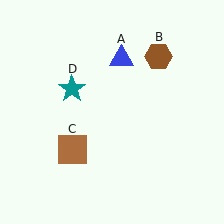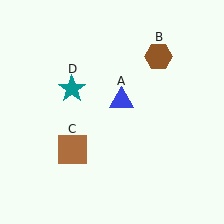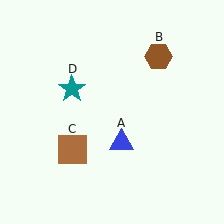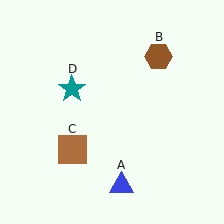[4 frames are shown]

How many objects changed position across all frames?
1 object changed position: blue triangle (object A).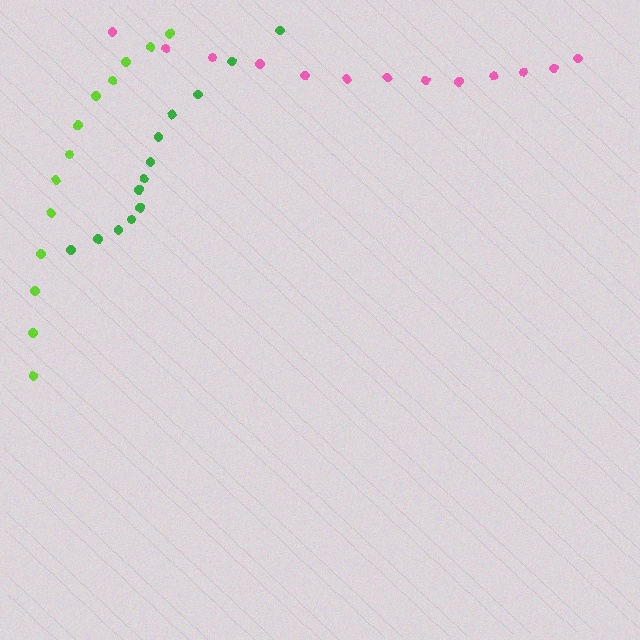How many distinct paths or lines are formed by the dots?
There are 3 distinct paths.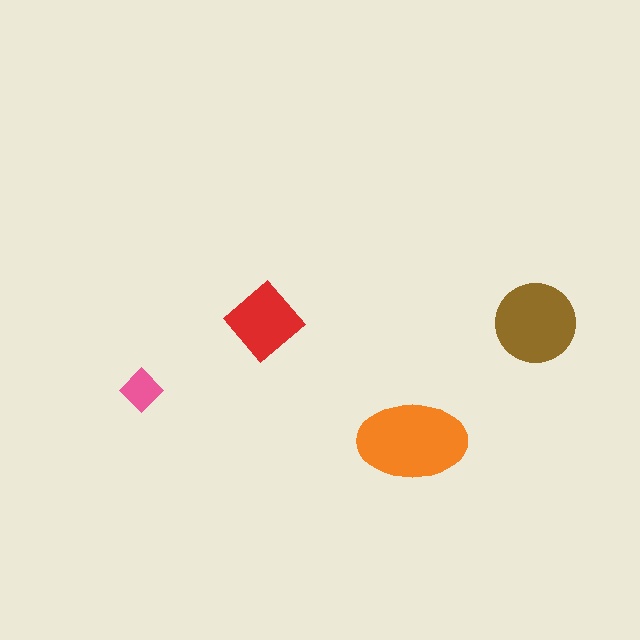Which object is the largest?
The orange ellipse.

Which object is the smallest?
The pink diamond.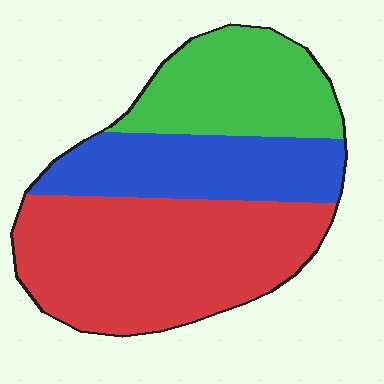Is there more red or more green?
Red.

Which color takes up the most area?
Red, at roughly 50%.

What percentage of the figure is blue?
Blue covers about 25% of the figure.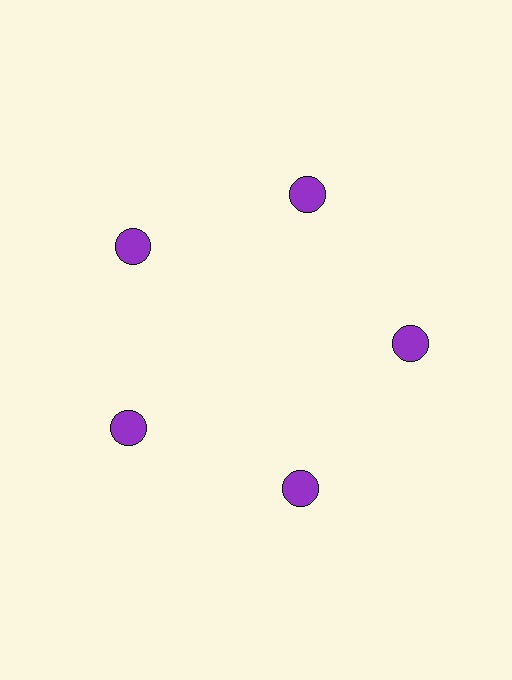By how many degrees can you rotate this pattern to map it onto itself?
The pattern maps onto itself every 72 degrees of rotation.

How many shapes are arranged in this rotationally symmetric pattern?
There are 5 shapes, arranged in 5 groups of 1.